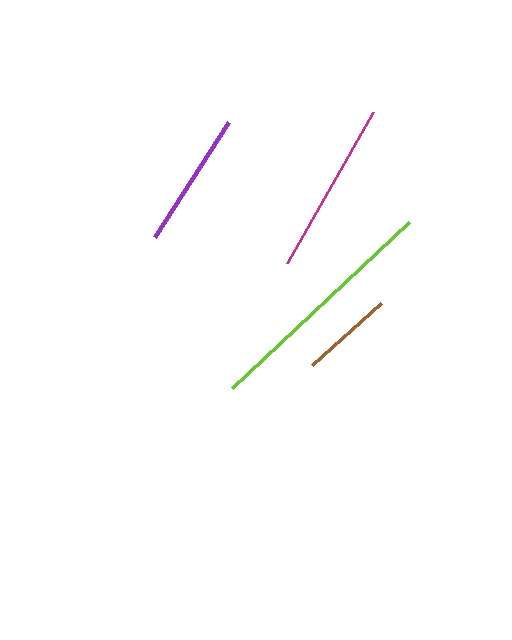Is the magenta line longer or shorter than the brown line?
The magenta line is longer than the brown line.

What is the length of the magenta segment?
The magenta segment is approximately 173 pixels long.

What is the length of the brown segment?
The brown segment is approximately 93 pixels long.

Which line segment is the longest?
The lime line is the longest at approximately 243 pixels.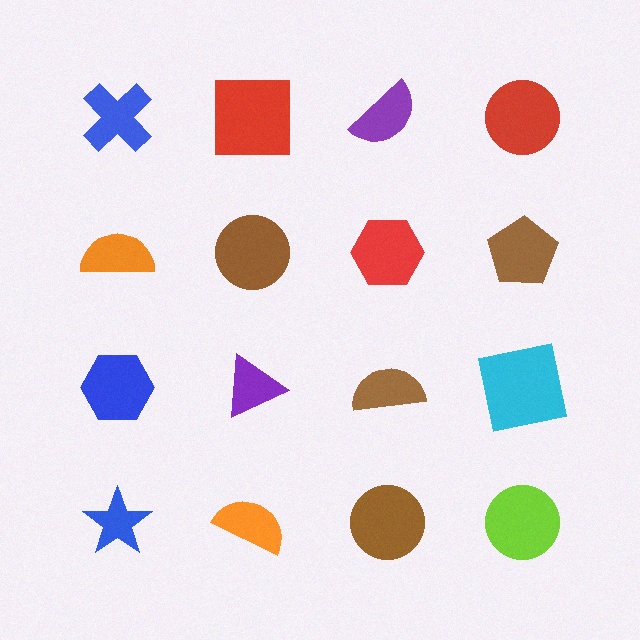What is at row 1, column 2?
A red square.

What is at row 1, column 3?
A purple semicircle.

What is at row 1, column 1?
A blue cross.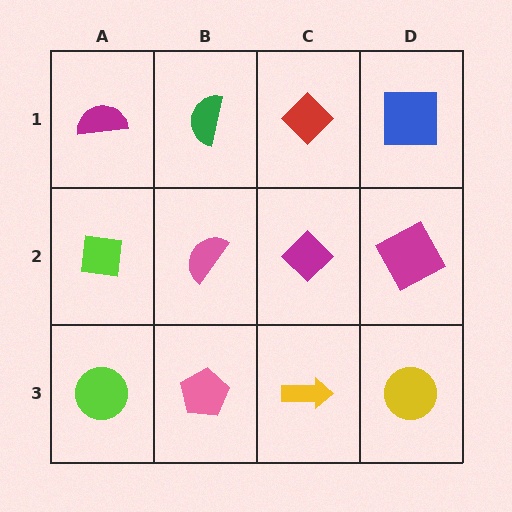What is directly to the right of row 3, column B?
A yellow arrow.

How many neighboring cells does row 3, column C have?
3.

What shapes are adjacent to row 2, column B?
A green semicircle (row 1, column B), a pink pentagon (row 3, column B), a lime square (row 2, column A), a magenta diamond (row 2, column C).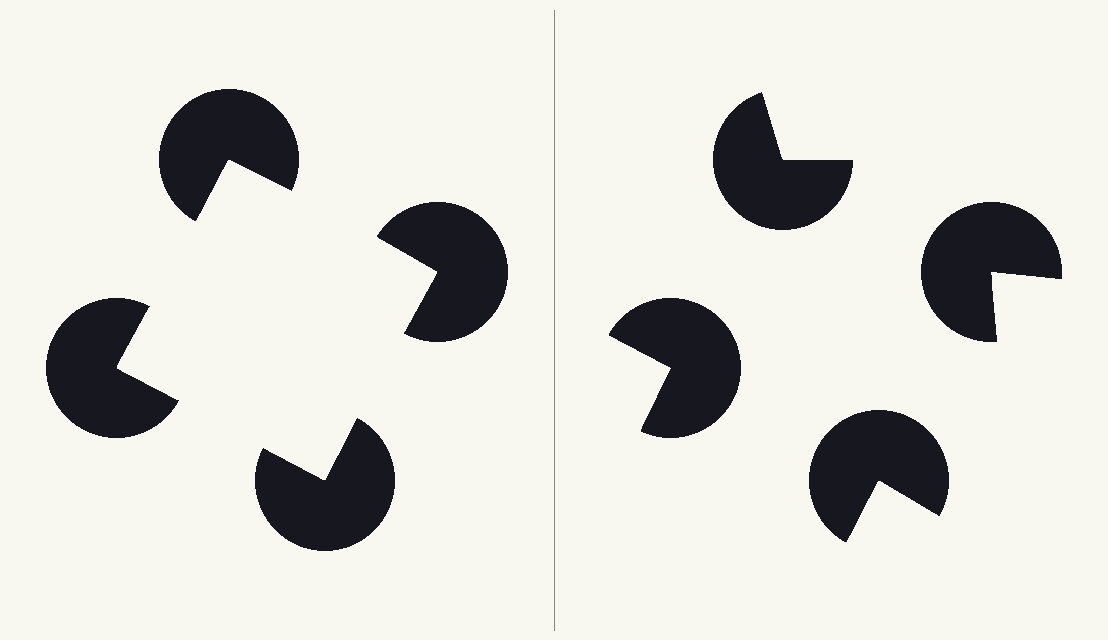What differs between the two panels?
The pac-man discs are positioned identically on both sides; only the wedge orientations differ. On the left they align to a square; on the right they are misaligned.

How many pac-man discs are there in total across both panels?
8 — 4 on each side.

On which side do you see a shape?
An illusory square appears on the left side. On the right side the wedge cuts are rotated, so no coherent shape forms.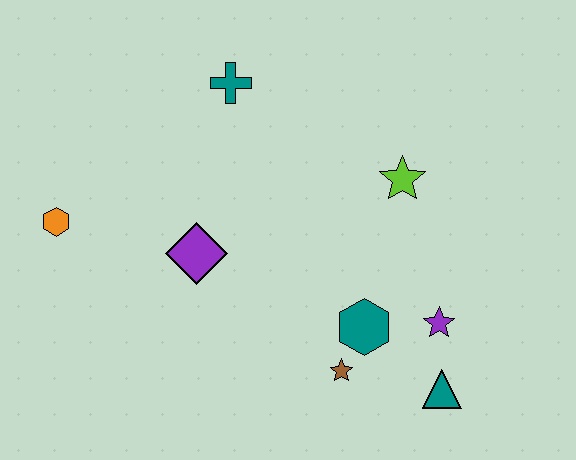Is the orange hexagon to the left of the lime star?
Yes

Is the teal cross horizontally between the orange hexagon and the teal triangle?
Yes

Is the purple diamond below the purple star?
No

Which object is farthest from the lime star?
The orange hexagon is farthest from the lime star.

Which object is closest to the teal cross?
The purple diamond is closest to the teal cross.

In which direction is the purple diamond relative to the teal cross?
The purple diamond is below the teal cross.